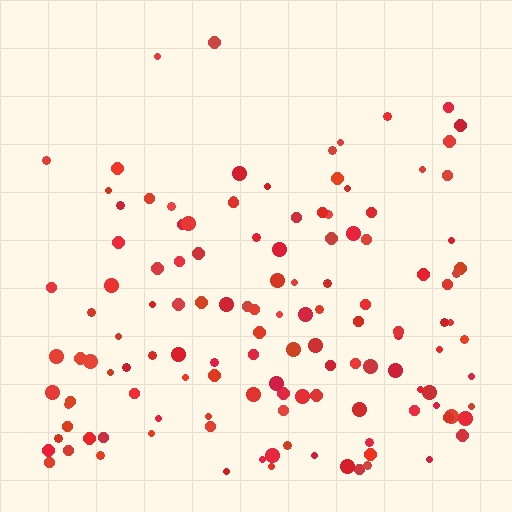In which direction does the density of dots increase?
From top to bottom, with the bottom side densest.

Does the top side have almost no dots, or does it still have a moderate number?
Still a moderate number, just noticeably fewer than the bottom.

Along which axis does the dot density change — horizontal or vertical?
Vertical.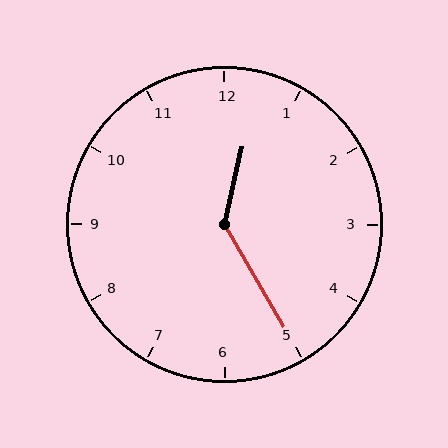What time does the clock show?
12:25.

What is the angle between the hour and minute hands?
Approximately 138 degrees.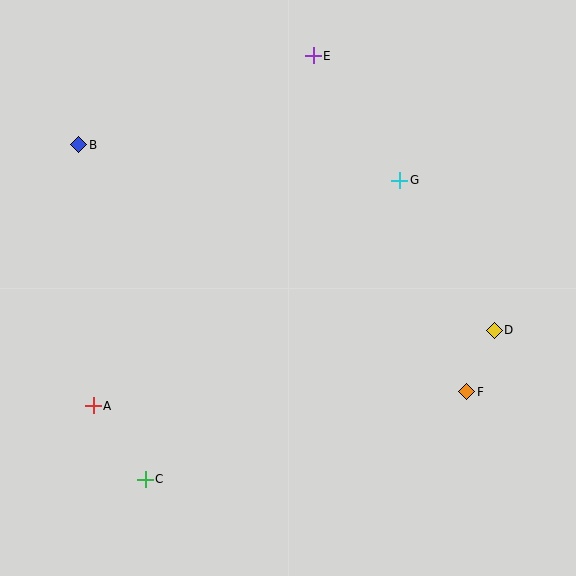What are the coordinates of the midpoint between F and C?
The midpoint between F and C is at (306, 436).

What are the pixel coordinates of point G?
Point G is at (400, 180).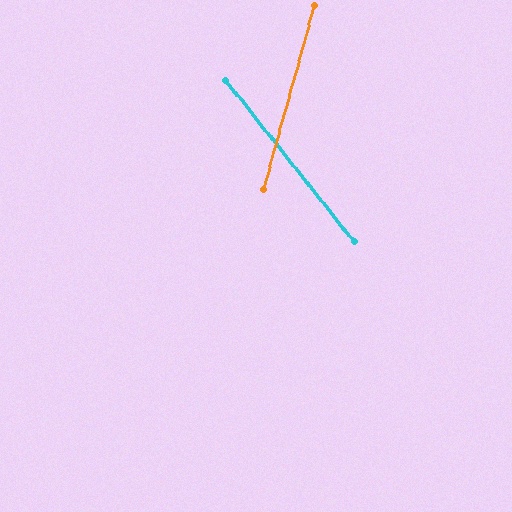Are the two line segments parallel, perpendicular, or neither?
Neither parallel nor perpendicular — they differ by about 54°.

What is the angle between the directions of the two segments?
Approximately 54 degrees.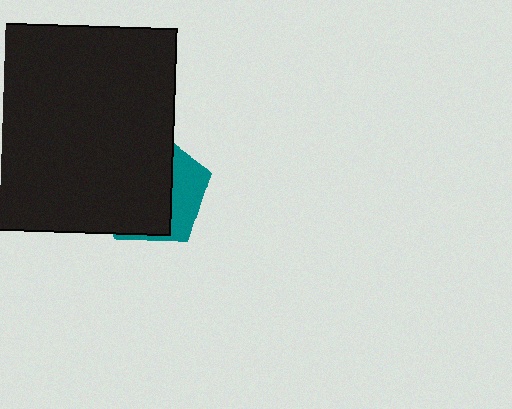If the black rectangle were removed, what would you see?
You would see the complete teal pentagon.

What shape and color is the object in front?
The object in front is a black rectangle.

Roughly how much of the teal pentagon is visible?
A small part of it is visible (roughly 30%).